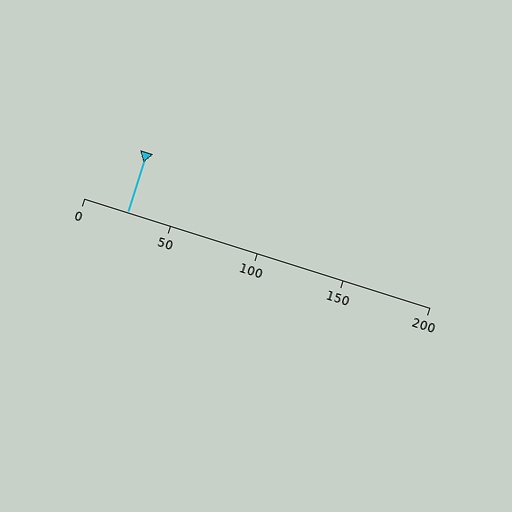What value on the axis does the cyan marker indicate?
The marker indicates approximately 25.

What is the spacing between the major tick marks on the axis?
The major ticks are spaced 50 apart.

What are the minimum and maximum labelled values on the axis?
The axis runs from 0 to 200.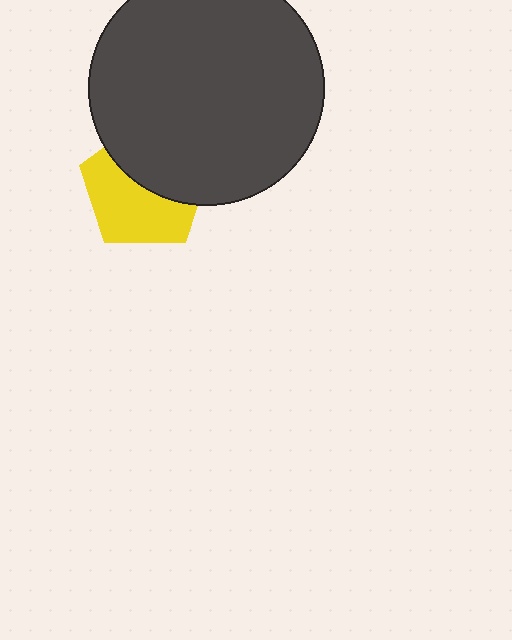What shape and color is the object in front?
The object in front is a dark gray circle.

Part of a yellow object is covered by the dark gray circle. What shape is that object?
It is a pentagon.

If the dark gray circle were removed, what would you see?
You would see the complete yellow pentagon.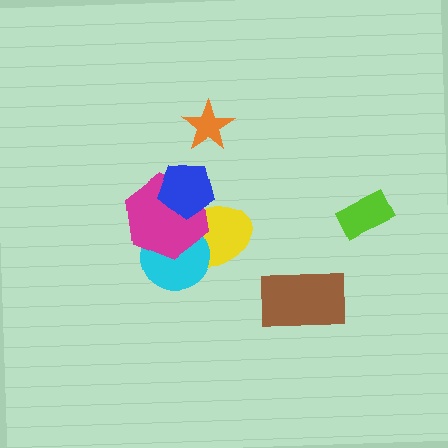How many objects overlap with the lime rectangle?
0 objects overlap with the lime rectangle.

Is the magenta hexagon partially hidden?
Yes, it is partially covered by another shape.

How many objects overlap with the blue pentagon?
2 objects overlap with the blue pentagon.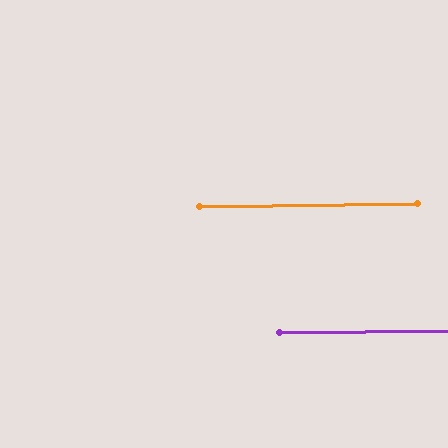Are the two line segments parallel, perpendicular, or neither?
Parallel — their directions differ by only 0.2°.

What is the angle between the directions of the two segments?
Approximately 0 degrees.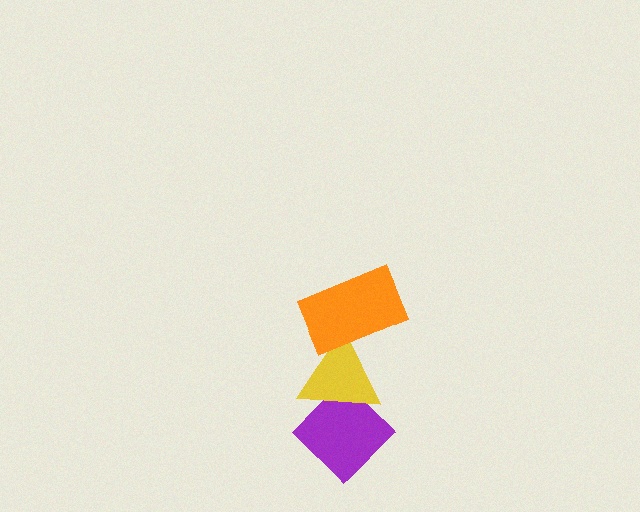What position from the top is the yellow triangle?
The yellow triangle is 2nd from the top.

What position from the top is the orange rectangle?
The orange rectangle is 1st from the top.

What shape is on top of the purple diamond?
The yellow triangle is on top of the purple diamond.